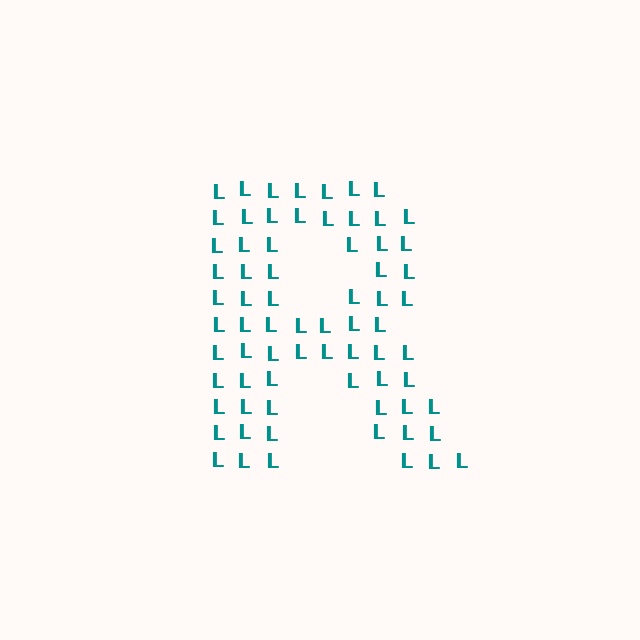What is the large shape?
The large shape is the letter R.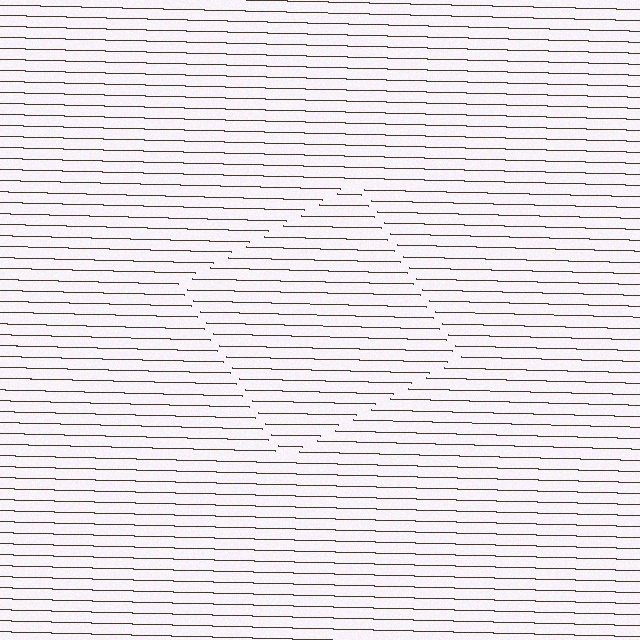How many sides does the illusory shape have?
4 sides — the line-ends trace a square.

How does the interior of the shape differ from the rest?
The interior of the shape contains the same grating, shifted by half a period — the contour is defined by the phase discontinuity where line-ends from the inner and outer gratings abut.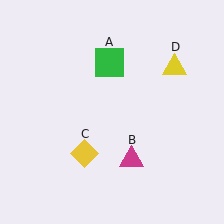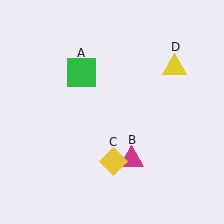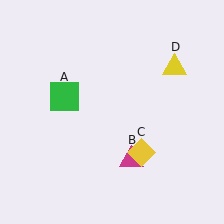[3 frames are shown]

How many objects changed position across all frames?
2 objects changed position: green square (object A), yellow diamond (object C).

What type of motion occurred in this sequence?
The green square (object A), yellow diamond (object C) rotated counterclockwise around the center of the scene.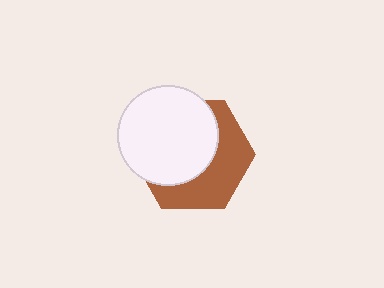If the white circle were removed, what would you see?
You would see the complete brown hexagon.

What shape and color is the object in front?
The object in front is a white circle.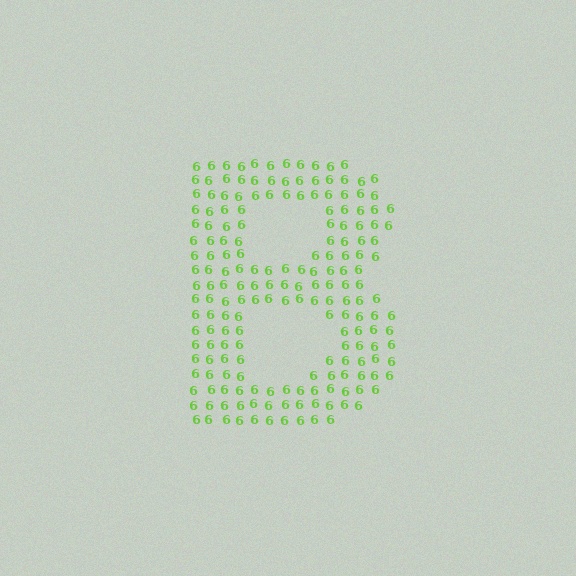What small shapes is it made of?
It is made of small digit 6's.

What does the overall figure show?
The overall figure shows the letter B.